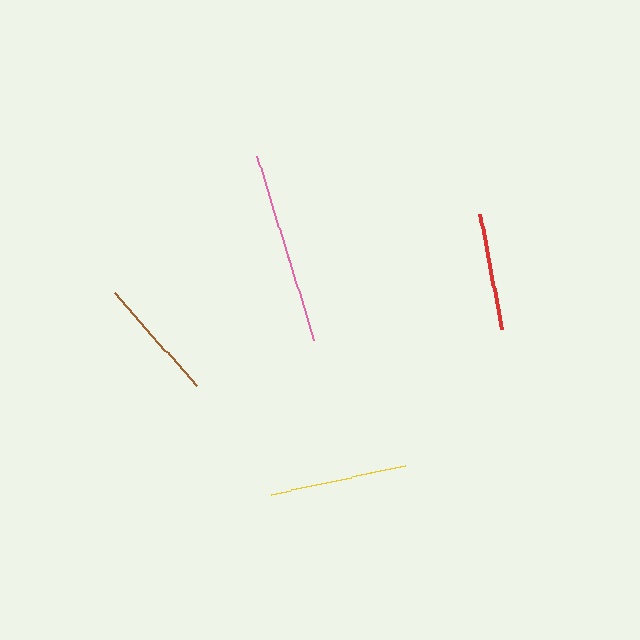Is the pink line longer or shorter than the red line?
The pink line is longer than the red line.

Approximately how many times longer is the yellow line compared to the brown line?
The yellow line is approximately 1.1 times the length of the brown line.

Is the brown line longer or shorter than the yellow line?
The yellow line is longer than the brown line.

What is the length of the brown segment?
The brown segment is approximately 124 pixels long.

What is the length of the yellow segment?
The yellow segment is approximately 137 pixels long.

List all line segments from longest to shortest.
From longest to shortest: pink, yellow, brown, red.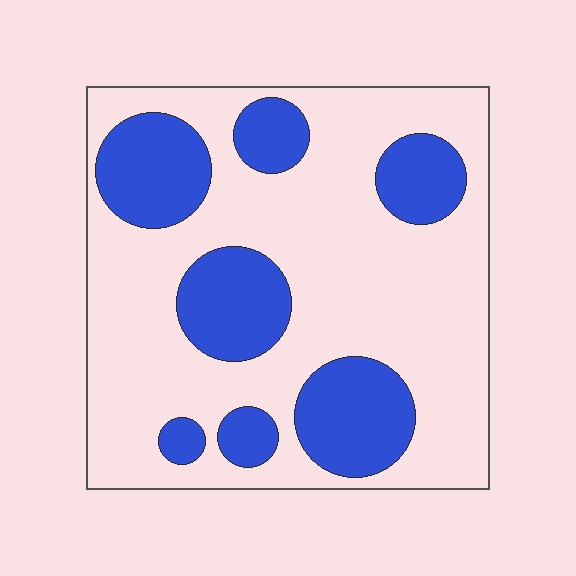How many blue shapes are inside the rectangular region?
7.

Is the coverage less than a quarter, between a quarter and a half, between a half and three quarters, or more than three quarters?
Between a quarter and a half.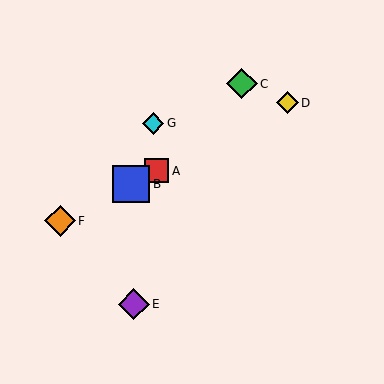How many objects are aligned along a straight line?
4 objects (A, B, D, F) are aligned along a straight line.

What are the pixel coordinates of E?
Object E is at (134, 304).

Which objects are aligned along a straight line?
Objects A, B, D, F are aligned along a straight line.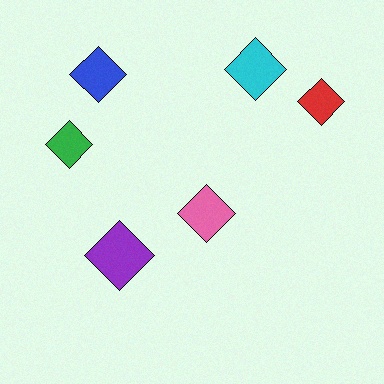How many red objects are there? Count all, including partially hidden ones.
There is 1 red object.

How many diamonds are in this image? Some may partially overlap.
There are 6 diamonds.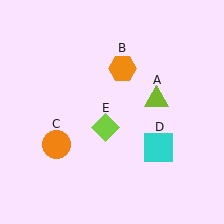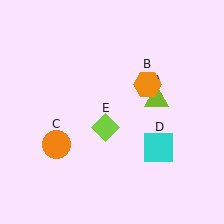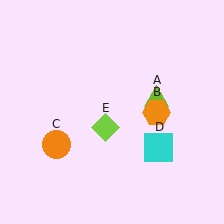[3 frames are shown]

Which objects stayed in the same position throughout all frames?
Lime triangle (object A) and orange circle (object C) and cyan square (object D) and lime diamond (object E) remained stationary.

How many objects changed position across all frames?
1 object changed position: orange hexagon (object B).